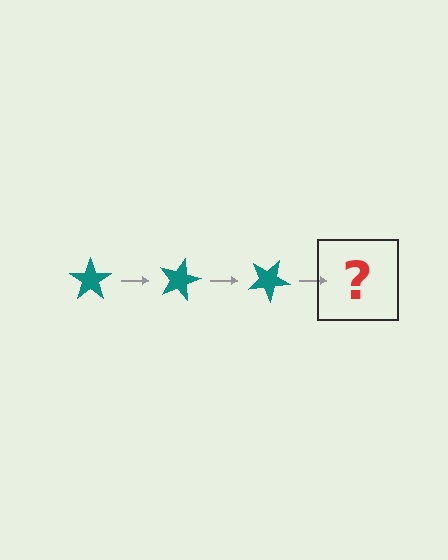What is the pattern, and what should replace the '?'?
The pattern is that the star rotates 15 degrees each step. The '?' should be a teal star rotated 45 degrees.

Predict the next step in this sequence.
The next step is a teal star rotated 45 degrees.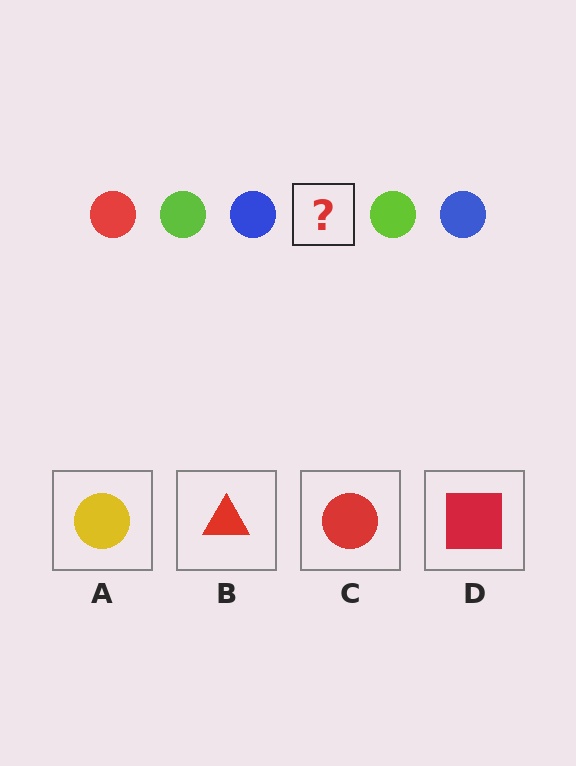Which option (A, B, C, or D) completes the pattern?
C.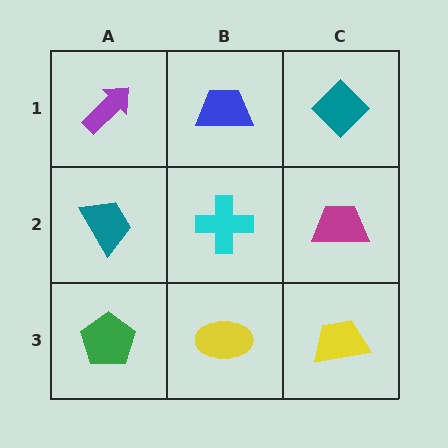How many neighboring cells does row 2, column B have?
4.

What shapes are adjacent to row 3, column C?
A magenta trapezoid (row 2, column C), a yellow ellipse (row 3, column B).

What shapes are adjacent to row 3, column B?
A cyan cross (row 2, column B), a green pentagon (row 3, column A), a yellow trapezoid (row 3, column C).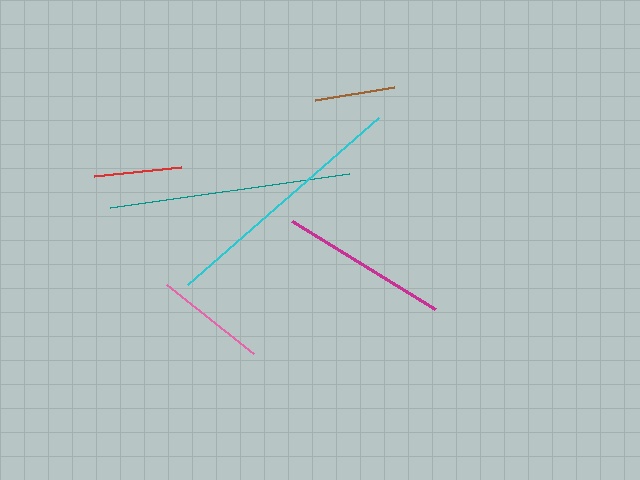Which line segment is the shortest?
The brown line is the shortest at approximately 80 pixels.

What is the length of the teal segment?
The teal segment is approximately 241 pixels long.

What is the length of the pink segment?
The pink segment is approximately 111 pixels long.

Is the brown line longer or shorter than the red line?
The red line is longer than the brown line.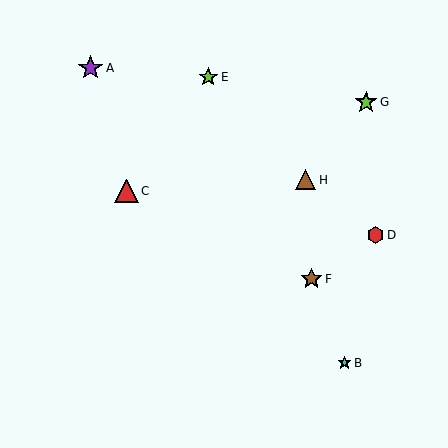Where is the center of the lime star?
The center of the lime star is at (366, 102).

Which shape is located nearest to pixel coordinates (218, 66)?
The lime star (labeled E) at (208, 77) is nearest to that location.